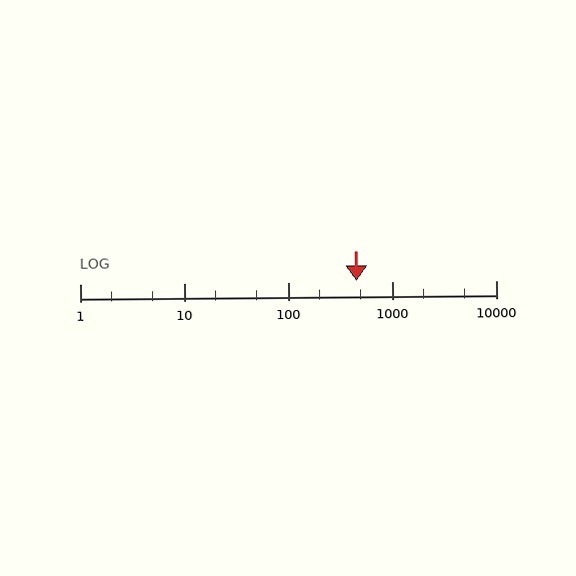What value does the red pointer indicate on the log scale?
The pointer indicates approximately 460.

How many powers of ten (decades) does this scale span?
The scale spans 4 decades, from 1 to 10000.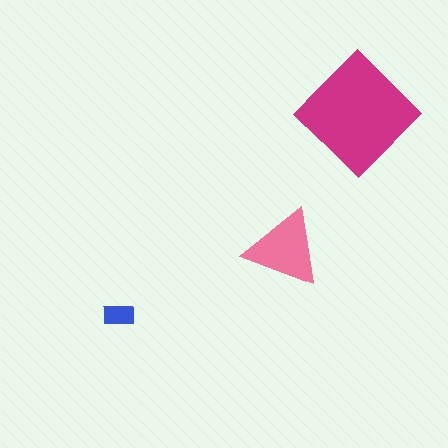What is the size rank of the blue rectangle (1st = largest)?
3rd.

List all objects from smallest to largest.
The blue rectangle, the pink triangle, the magenta diamond.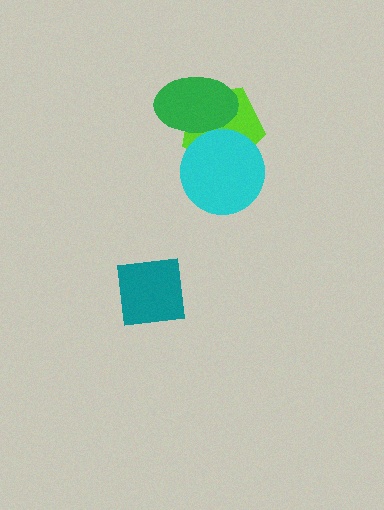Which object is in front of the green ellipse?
The cyan circle is in front of the green ellipse.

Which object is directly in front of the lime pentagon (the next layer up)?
The green ellipse is directly in front of the lime pentagon.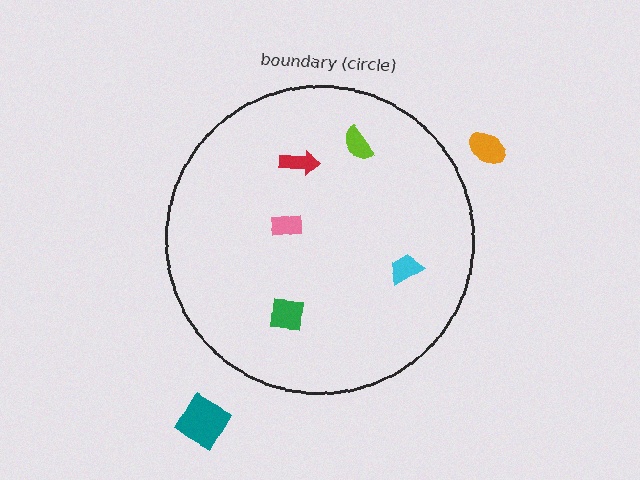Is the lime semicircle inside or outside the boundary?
Inside.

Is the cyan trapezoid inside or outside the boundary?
Inside.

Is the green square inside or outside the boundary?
Inside.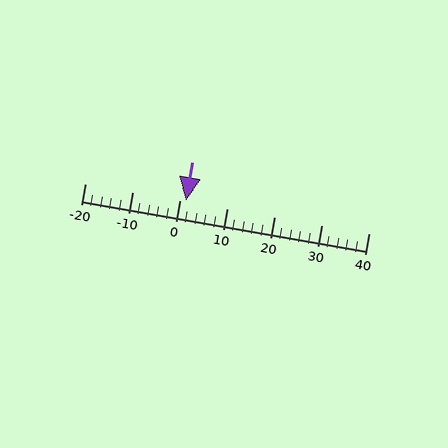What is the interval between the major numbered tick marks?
The major tick marks are spaced 10 units apart.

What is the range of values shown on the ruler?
The ruler shows values from -20 to 40.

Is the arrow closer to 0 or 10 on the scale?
The arrow is closer to 0.